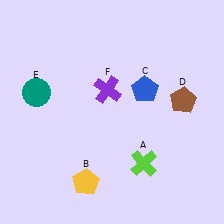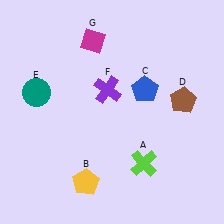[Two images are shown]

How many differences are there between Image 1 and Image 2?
There is 1 difference between the two images.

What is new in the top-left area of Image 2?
A magenta diamond (G) was added in the top-left area of Image 2.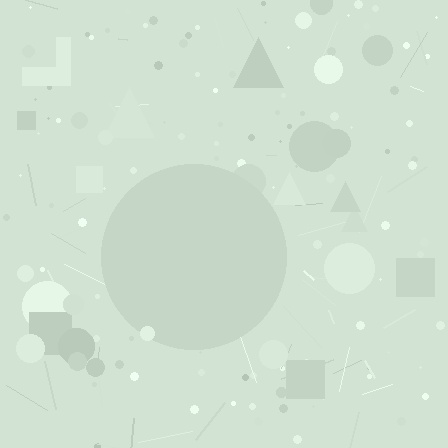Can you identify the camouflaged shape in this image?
The camouflaged shape is a circle.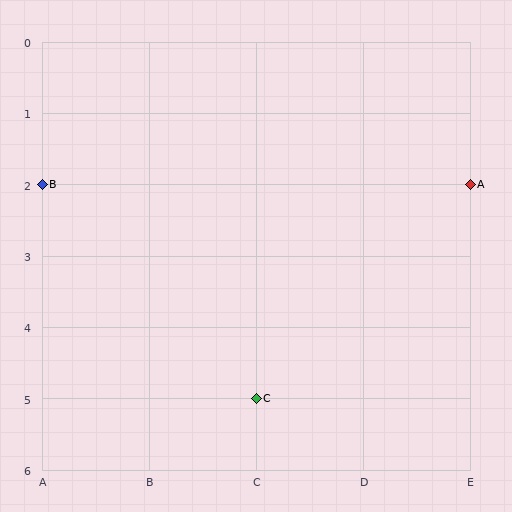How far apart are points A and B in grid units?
Points A and B are 4 columns apart.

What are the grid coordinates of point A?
Point A is at grid coordinates (E, 2).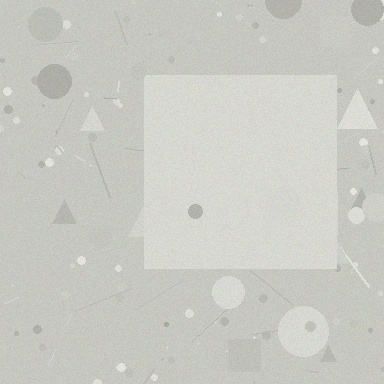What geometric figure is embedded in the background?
A square is embedded in the background.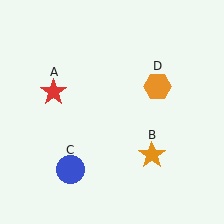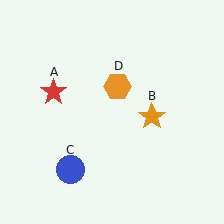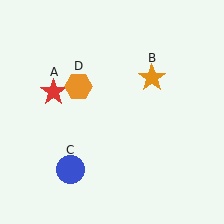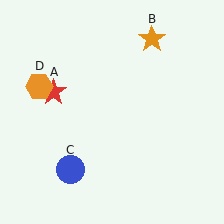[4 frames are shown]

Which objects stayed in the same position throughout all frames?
Red star (object A) and blue circle (object C) remained stationary.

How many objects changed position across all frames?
2 objects changed position: orange star (object B), orange hexagon (object D).